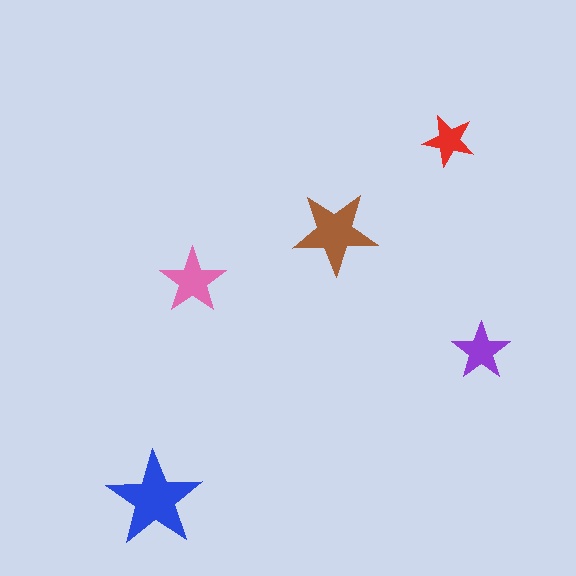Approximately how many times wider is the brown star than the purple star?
About 1.5 times wider.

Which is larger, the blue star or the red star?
The blue one.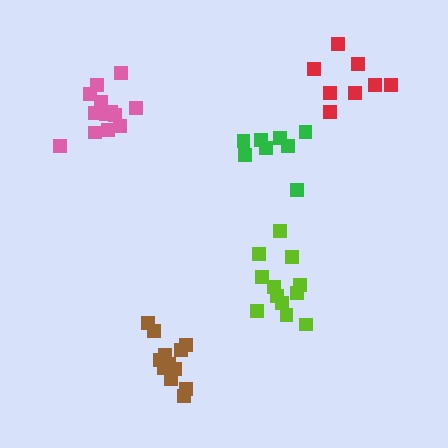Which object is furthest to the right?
The red cluster is rightmost.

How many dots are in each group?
Group 1: 12 dots, Group 2: 8 dots, Group 3: 13 dots, Group 4: 8 dots, Group 5: 12 dots (53 total).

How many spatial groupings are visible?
There are 5 spatial groupings.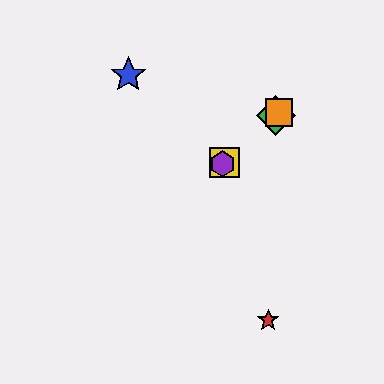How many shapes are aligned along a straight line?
4 shapes (the green diamond, the yellow square, the purple hexagon, the orange square) are aligned along a straight line.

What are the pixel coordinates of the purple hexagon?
The purple hexagon is at (223, 164).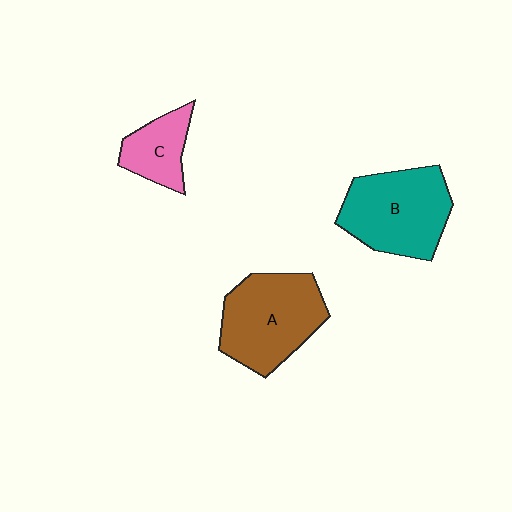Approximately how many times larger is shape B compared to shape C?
Approximately 2.0 times.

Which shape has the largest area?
Shape A (brown).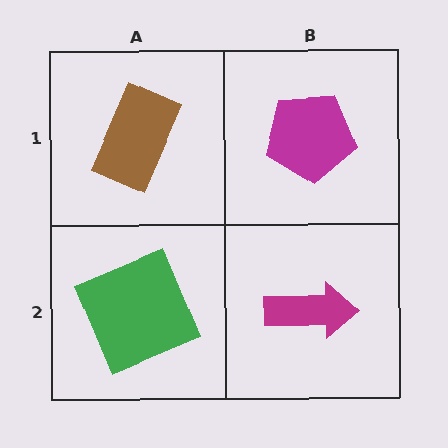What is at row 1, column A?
A brown rectangle.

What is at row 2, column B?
A magenta arrow.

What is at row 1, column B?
A magenta pentagon.